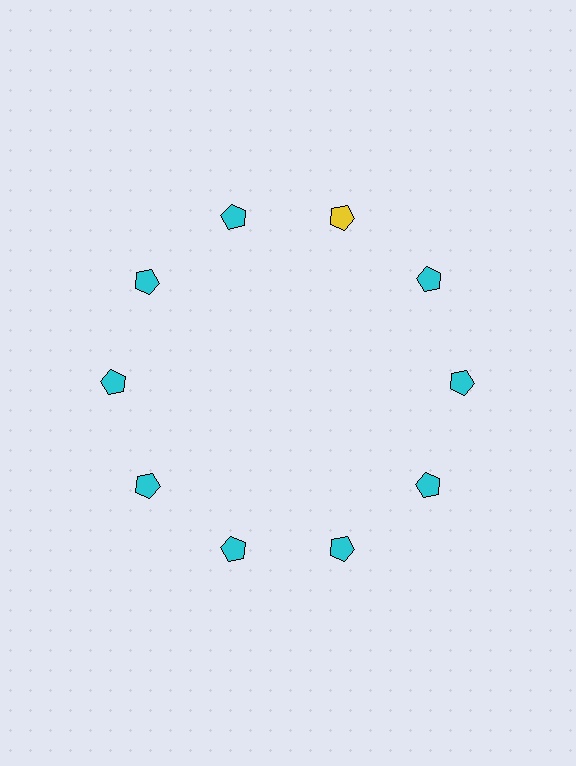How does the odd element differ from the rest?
It has a different color: yellow instead of cyan.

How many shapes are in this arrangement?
There are 10 shapes arranged in a ring pattern.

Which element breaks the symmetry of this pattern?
The yellow pentagon at roughly the 1 o'clock position breaks the symmetry. All other shapes are cyan pentagons.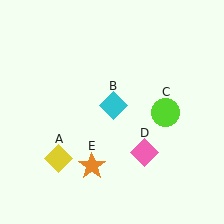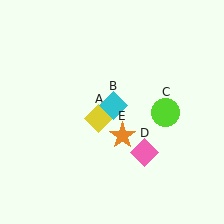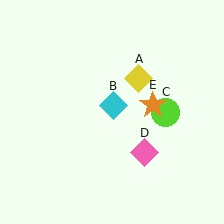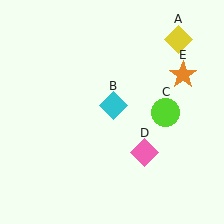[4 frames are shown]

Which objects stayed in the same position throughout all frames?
Cyan diamond (object B) and lime circle (object C) and pink diamond (object D) remained stationary.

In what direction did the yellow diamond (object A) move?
The yellow diamond (object A) moved up and to the right.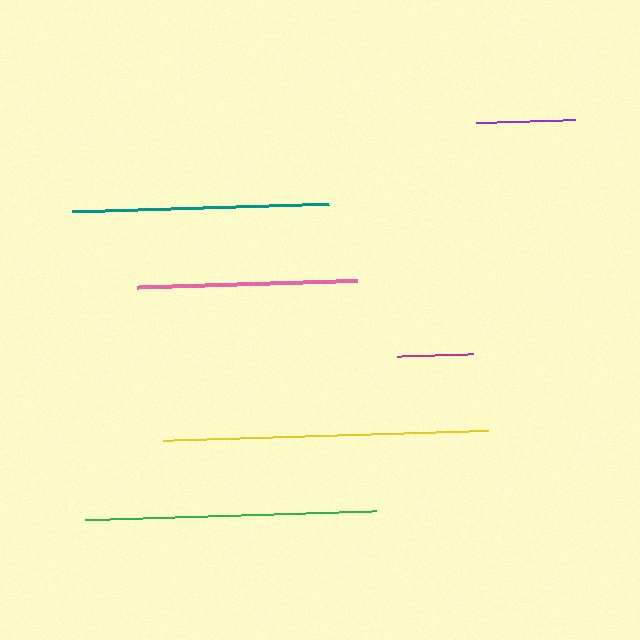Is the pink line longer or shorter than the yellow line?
The yellow line is longer than the pink line.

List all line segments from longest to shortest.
From longest to shortest: yellow, green, teal, pink, purple, magenta.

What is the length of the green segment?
The green segment is approximately 292 pixels long.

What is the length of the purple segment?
The purple segment is approximately 99 pixels long.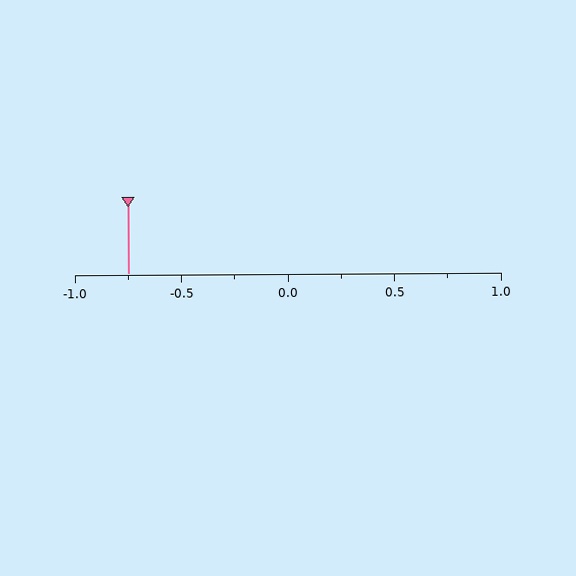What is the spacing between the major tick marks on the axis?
The major ticks are spaced 0.5 apart.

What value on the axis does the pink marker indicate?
The marker indicates approximately -0.75.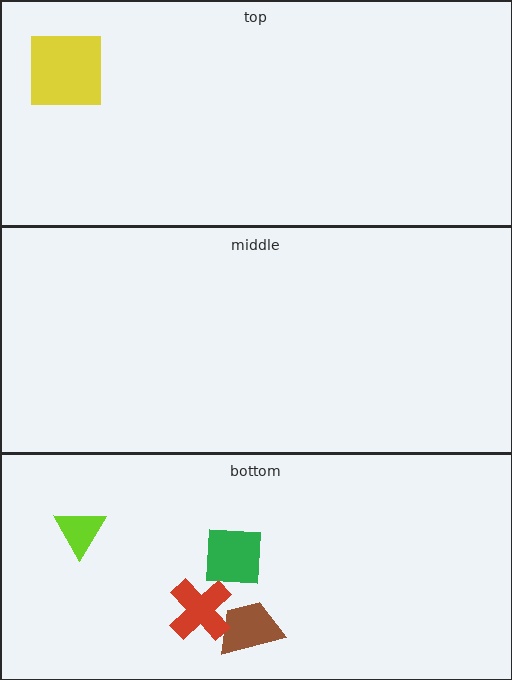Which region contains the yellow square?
The top region.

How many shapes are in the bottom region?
4.